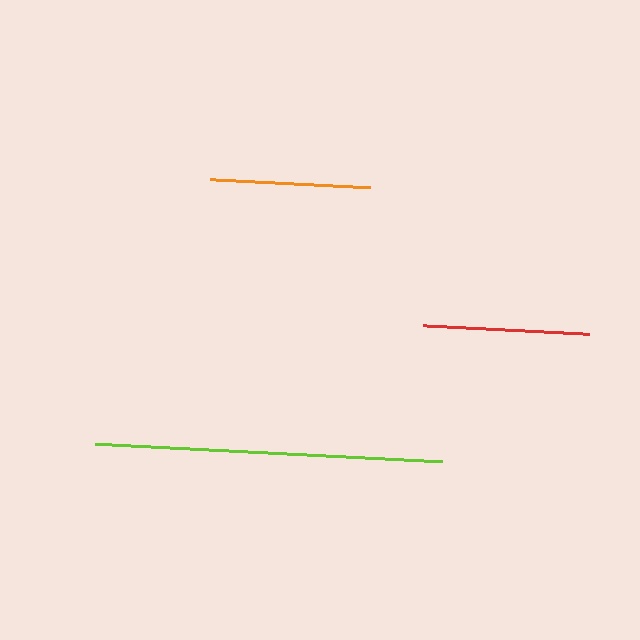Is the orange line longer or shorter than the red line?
The red line is longer than the orange line.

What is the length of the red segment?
The red segment is approximately 166 pixels long.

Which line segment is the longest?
The lime line is the longest at approximately 347 pixels.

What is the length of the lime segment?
The lime segment is approximately 347 pixels long.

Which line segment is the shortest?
The orange line is the shortest at approximately 160 pixels.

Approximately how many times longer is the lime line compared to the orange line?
The lime line is approximately 2.2 times the length of the orange line.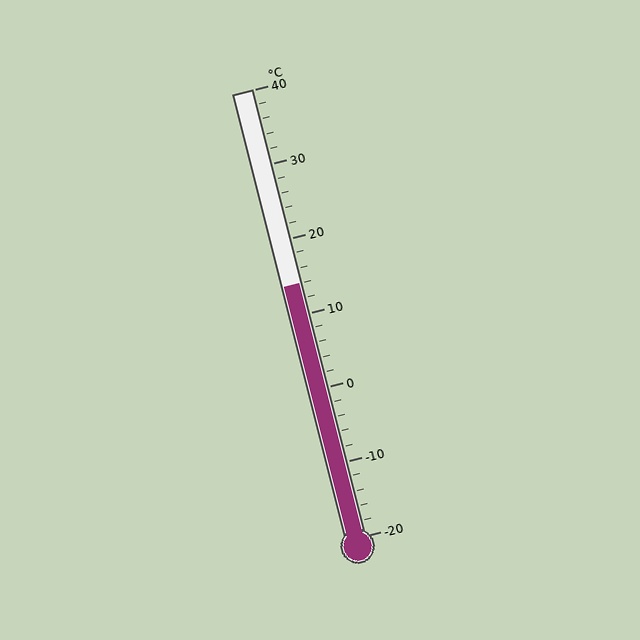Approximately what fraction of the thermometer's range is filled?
The thermometer is filled to approximately 55% of its range.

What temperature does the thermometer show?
The thermometer shows approximately 14°C.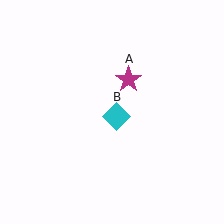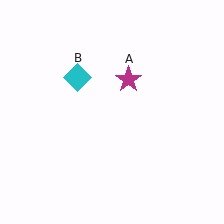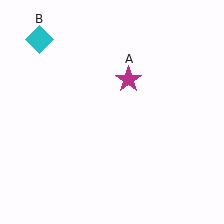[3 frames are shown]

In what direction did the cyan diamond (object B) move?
The cyan diamond (object B) moved up and to the left.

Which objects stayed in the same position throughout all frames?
Magenta star (object A) remained stationary.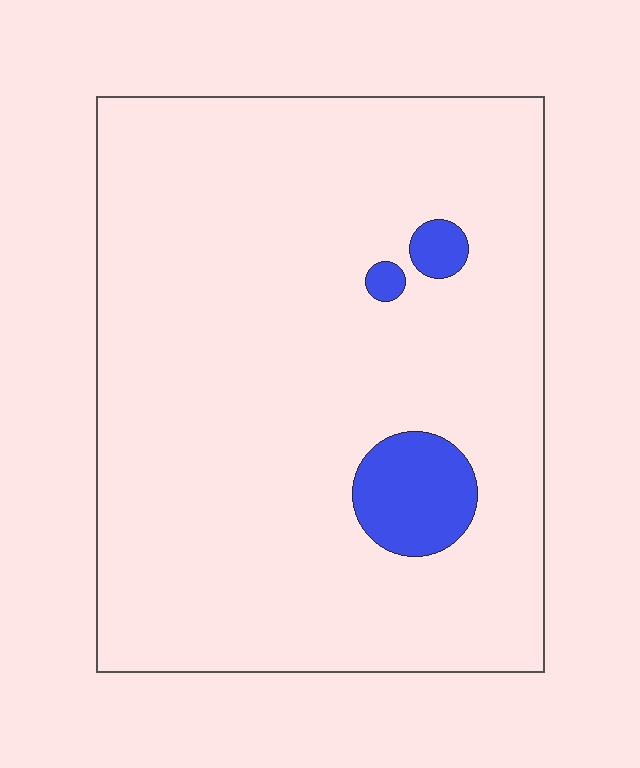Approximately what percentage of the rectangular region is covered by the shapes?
Approximately 5%.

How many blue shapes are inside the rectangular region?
3.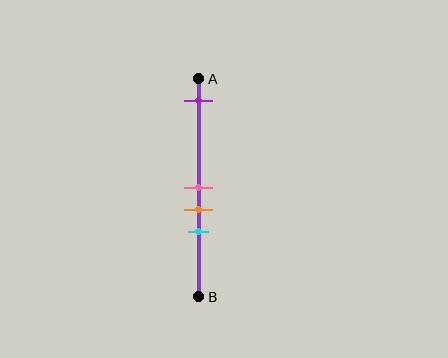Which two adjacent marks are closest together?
The pink and orange marks are the closest adjacent pair.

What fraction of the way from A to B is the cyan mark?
The cyan mark is approximately 70% (0.7) of the way from A to B.